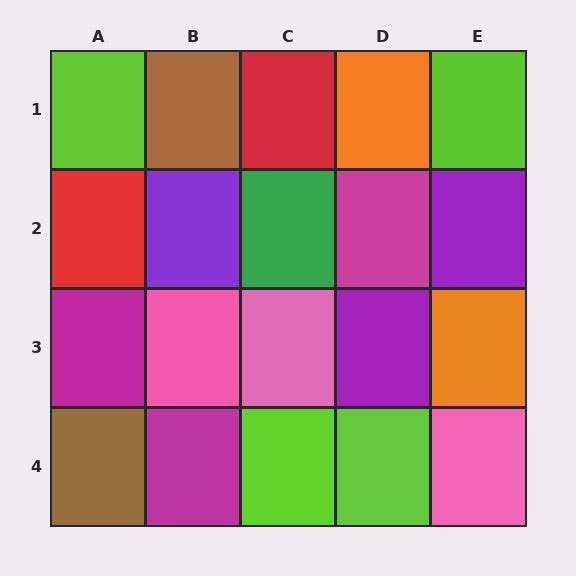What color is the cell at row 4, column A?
Brown.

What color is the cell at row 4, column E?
Pink.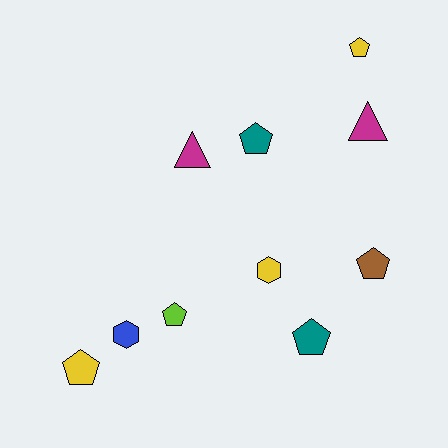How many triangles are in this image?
There are 2 triangles.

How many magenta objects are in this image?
There are 2 magenta objects.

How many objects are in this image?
There are 10 objects.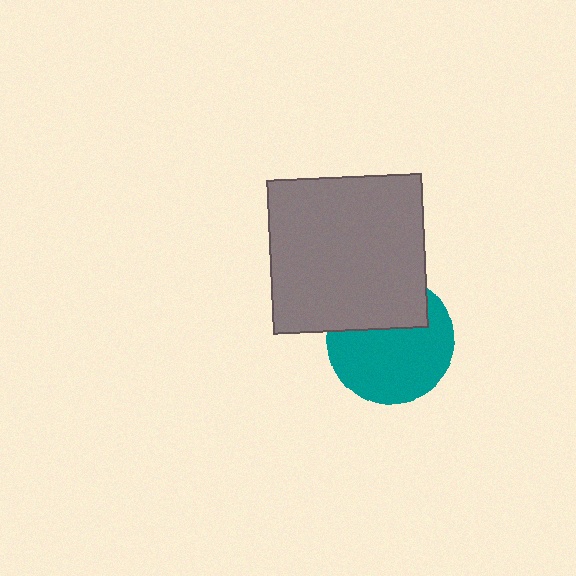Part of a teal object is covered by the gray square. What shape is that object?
It is a circle.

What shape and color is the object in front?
The object in front is a gray square.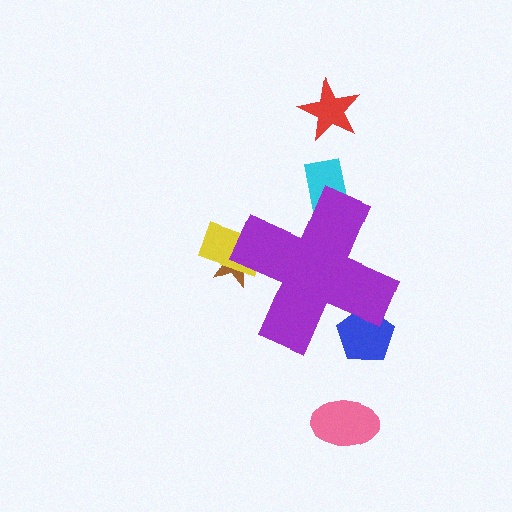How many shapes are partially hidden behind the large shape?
4 shapes are partially hidden.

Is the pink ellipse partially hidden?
No, the pink ellipse is fully visible.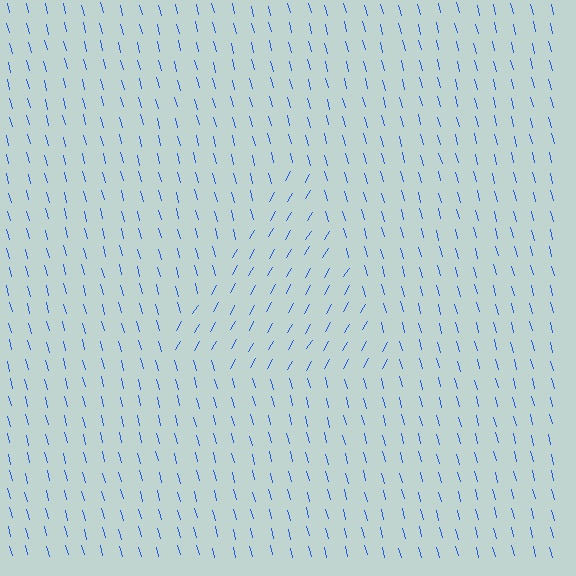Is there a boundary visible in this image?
Yes, there is a texture boundary formed by a change in line orientation.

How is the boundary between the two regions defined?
The boundary is defined purely by a change in line orientation (approximately 45 degrees difference). All lines are the same color and thickness.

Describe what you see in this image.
The image is filled with small blue line segments. A triangle region in the image has lines oriented differently from the surrounding lines, creating a visible texture boundary.